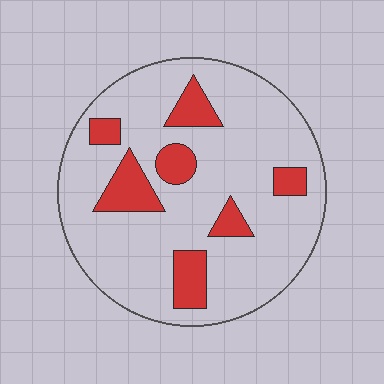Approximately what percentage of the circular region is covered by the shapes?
Approximately 20%.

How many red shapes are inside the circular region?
7.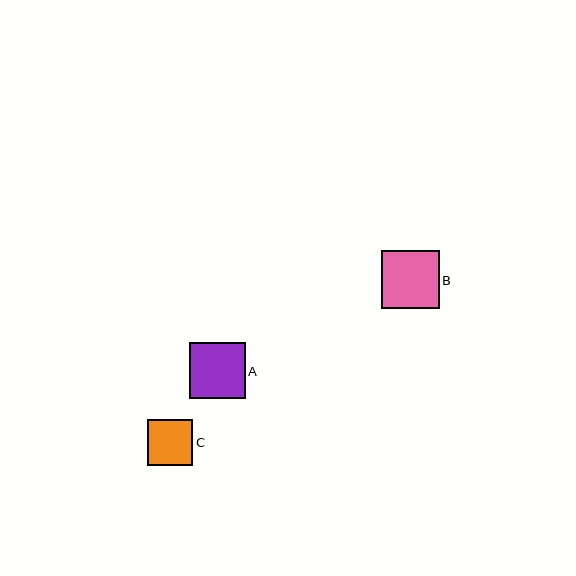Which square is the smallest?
Square C is the smallest with a size of approximately 45 pixels.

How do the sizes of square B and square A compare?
Square B and square A are approximately the same size.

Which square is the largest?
Square B is the largest with a size of approximately 58 pixels.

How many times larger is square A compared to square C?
Square A is approximately 1.2 times the size of square C.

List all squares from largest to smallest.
From largest to smallest: B, A, C.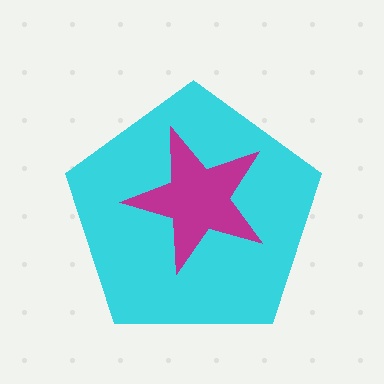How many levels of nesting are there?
2.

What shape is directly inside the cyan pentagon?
The magenta star.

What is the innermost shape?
The magenta star.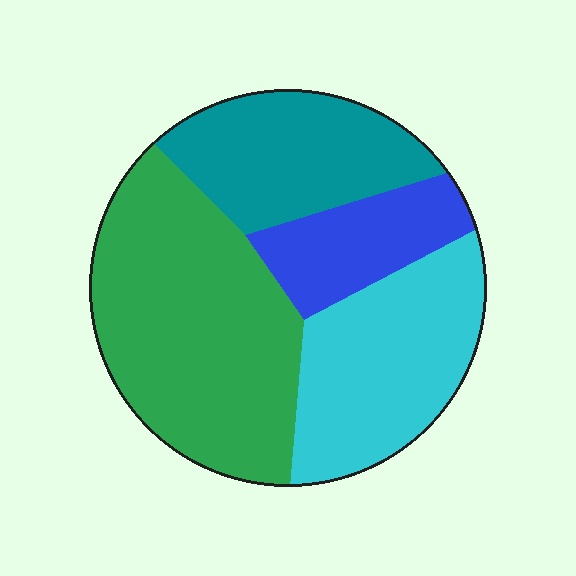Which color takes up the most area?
Green, at roughly 40%.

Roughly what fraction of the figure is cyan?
Cyan covers roughly 25% of the figure.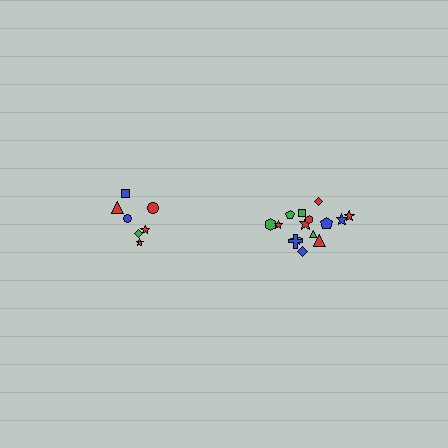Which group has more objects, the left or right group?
The right group.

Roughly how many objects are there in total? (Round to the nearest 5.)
Roughly 20 objects in total.